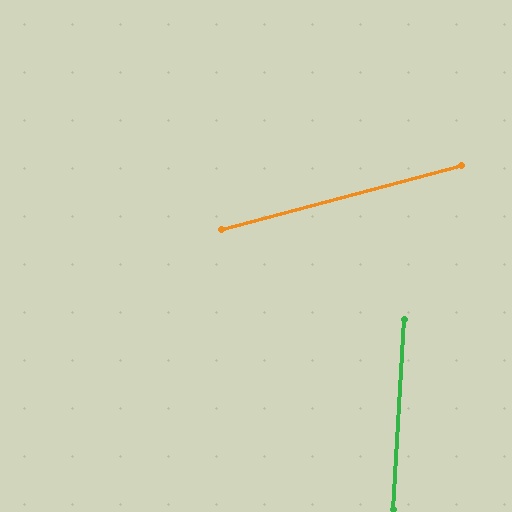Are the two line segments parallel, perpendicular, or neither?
Neither parallel nor perpendicular — they differ by about 72°.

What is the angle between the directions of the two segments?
Approximately 72 degrees.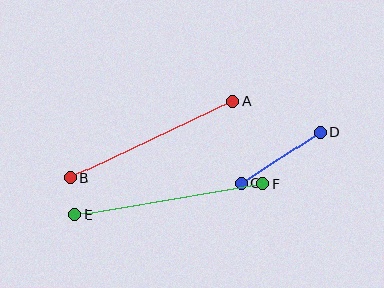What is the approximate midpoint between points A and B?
The midpoint is at approximately (152, 140) pixels.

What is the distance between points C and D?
The distance is approximately 95 pixels.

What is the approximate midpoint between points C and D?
The midpoint is at approximately (281, 158) pixels.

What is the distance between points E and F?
The distance is approximately 191 pixels.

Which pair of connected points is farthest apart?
Points E and F are farthest apart.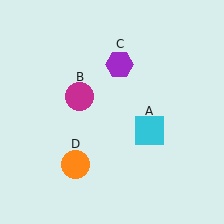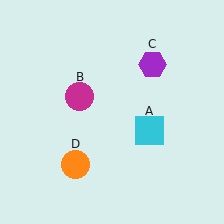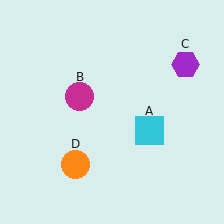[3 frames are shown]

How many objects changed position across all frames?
1 object changed position: purple hexagon (object C).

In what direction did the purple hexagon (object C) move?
The purple hexagon (object C) moved right.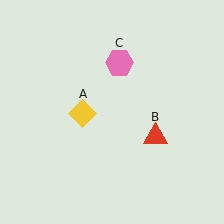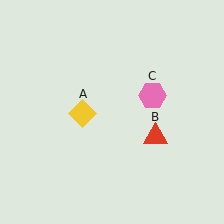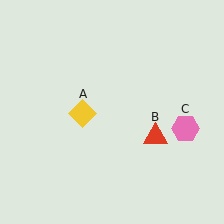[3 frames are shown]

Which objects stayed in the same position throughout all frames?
Yellow diamond (object A) and red triangle (object B) remained stationary.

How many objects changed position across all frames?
1 object changed position: pink hexagon (object C).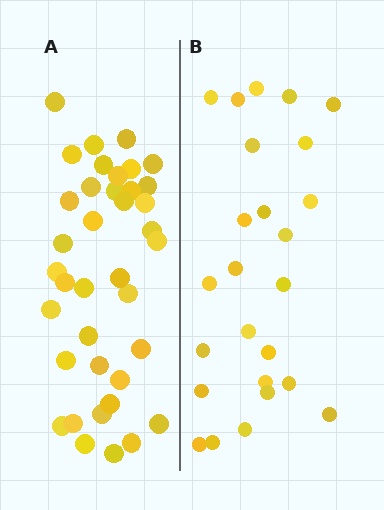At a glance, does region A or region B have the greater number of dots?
Region A (the left region) has more dots.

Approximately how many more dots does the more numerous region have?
Region A has approximately 15 more dots than region B.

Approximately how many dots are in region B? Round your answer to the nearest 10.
About 20 dots. (The exact count is 25, which rounds to 20.)